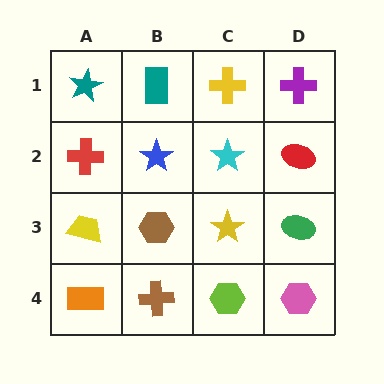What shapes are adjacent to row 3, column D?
A red ellipse (row 2, column D), a pink hexagon (row 4, column D), a yellow star (row 3, column C).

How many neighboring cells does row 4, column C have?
3.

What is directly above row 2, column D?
A purple cross.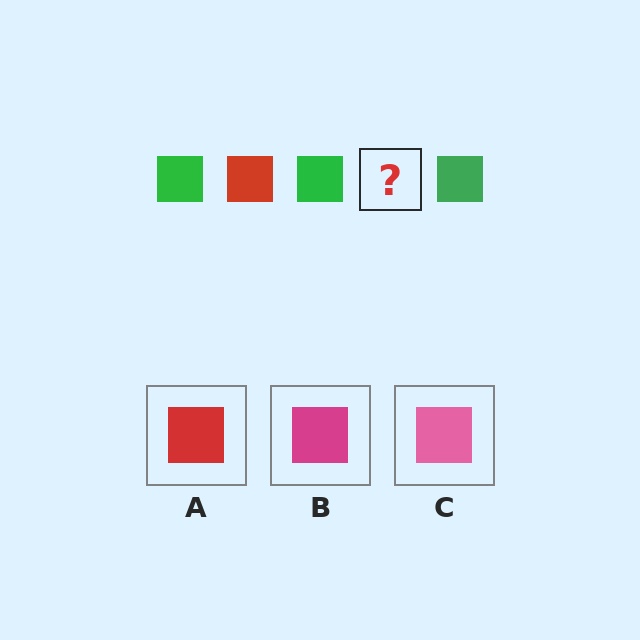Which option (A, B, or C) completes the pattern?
A.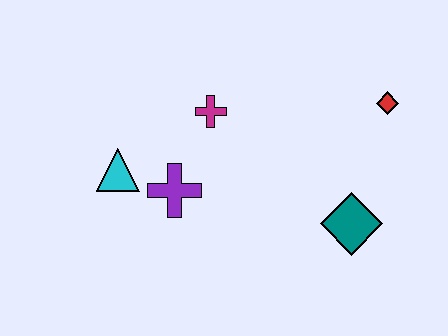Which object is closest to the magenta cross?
The purple cross is closest to the magenta cross.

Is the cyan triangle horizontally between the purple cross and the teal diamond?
No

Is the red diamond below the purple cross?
No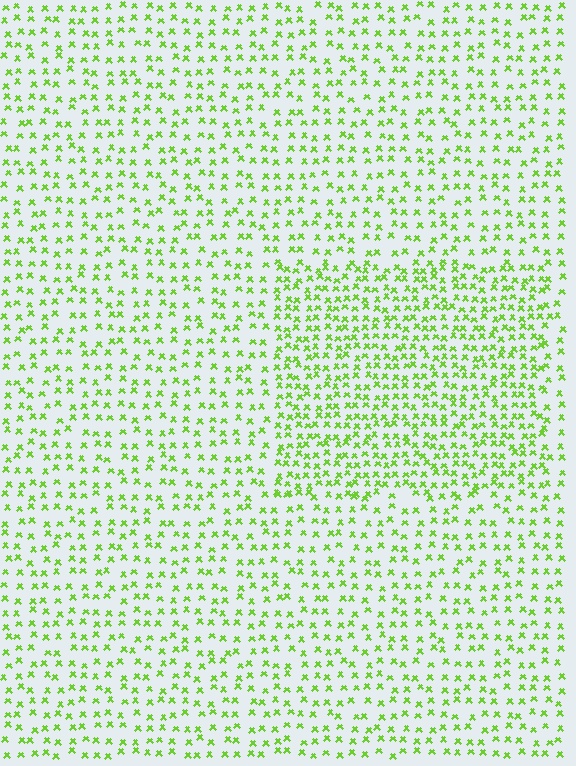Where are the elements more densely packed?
The elements are more densely packed inside the rectangle boundary.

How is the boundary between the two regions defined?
The boundary is defined by a change in element density (approximately 1.7x ratio). All elements are the same color, size, and shape.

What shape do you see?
I see a rectangle.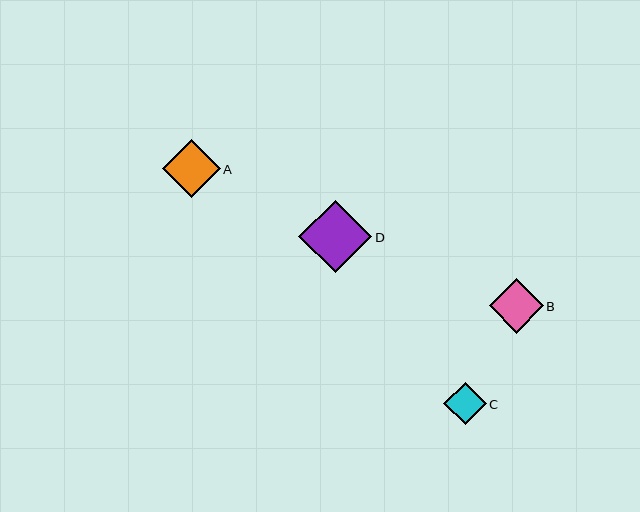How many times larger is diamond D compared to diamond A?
Diamond D is approximately 1.3 times the size of diamond A.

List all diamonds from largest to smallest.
From largest to smallest: D, A, B, C.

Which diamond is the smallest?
Diamond C is the smallest with a size of approximately 42 pixels.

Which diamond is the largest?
Diamond D is the largest with a size of approximately 73 pixels.